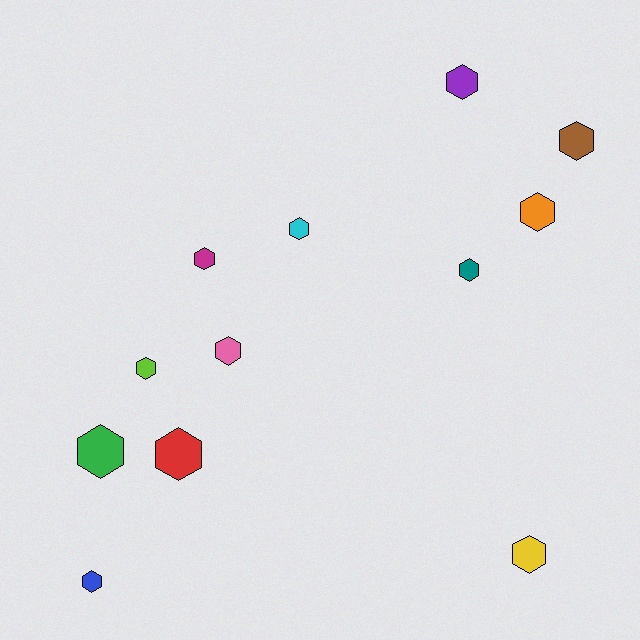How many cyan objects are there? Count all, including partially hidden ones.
There is 1 cyan object.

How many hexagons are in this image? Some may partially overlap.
There are 12 hexagons.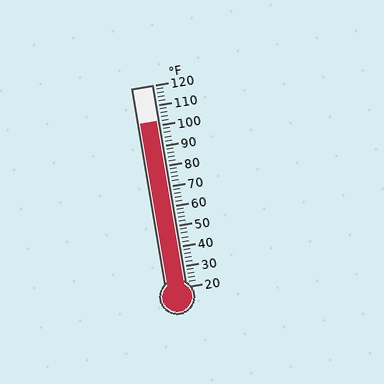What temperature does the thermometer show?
The thermometer shows approximately 102°F.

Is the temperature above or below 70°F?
The temperature is above 70°F.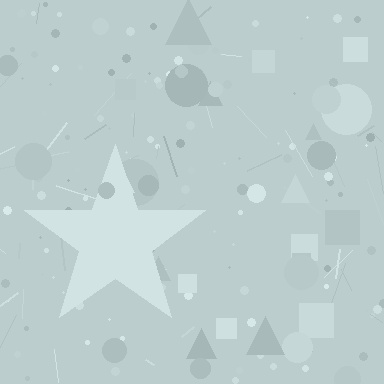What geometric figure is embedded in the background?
A star is embedded in the background.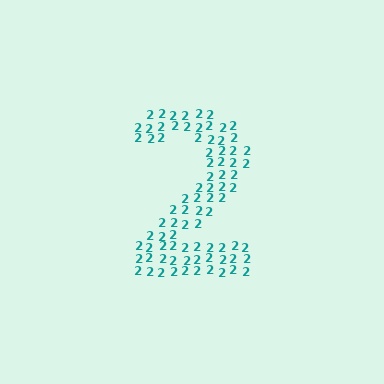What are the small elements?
The small elements are digit 2's.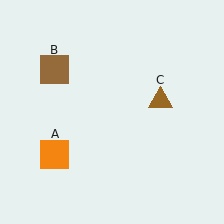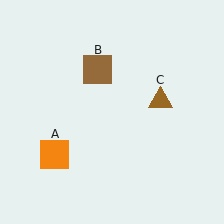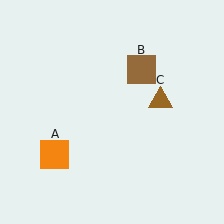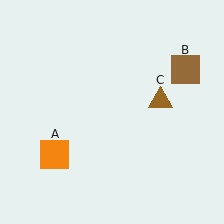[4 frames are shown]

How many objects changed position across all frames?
1 object changed position: brown square (object B).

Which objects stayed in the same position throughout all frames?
Orange square (object A) and brown triangle (object C) remained stationary.